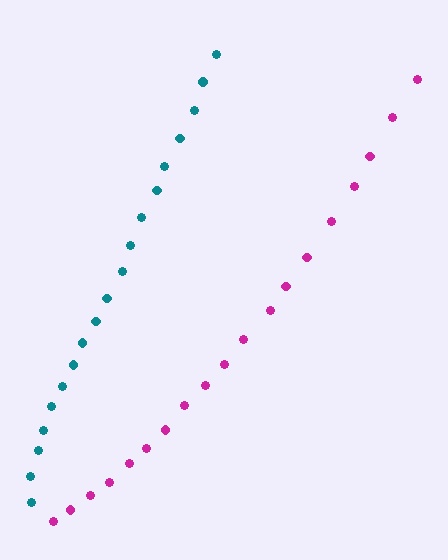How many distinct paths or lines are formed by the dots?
There are 2 distinct paths.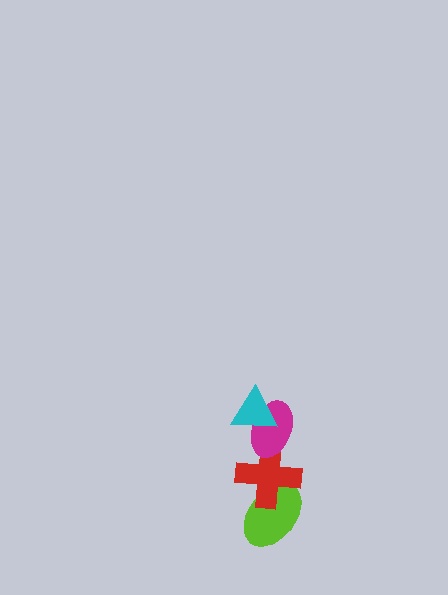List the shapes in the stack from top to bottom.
From top to bottom: the cyan triangle, the magenta ellipse, the red cross, the lime ellipse.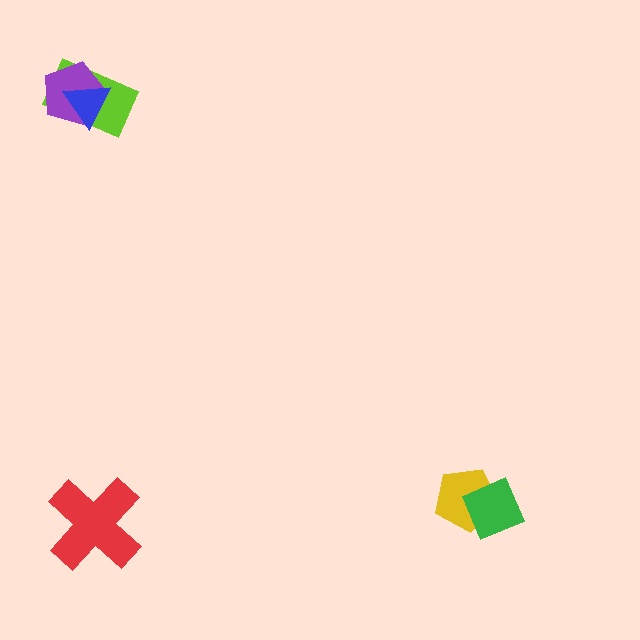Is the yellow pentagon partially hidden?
Yes, it is partially covered by another shape.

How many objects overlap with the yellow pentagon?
1 object overlaps with the yellow pentagon.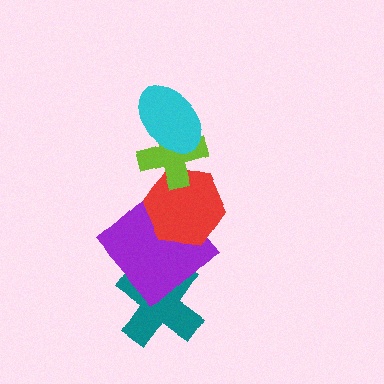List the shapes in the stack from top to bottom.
From top to bottom: the cyan ellipse, the lime cross, the red hexagon, the purple diamond, the teal cross.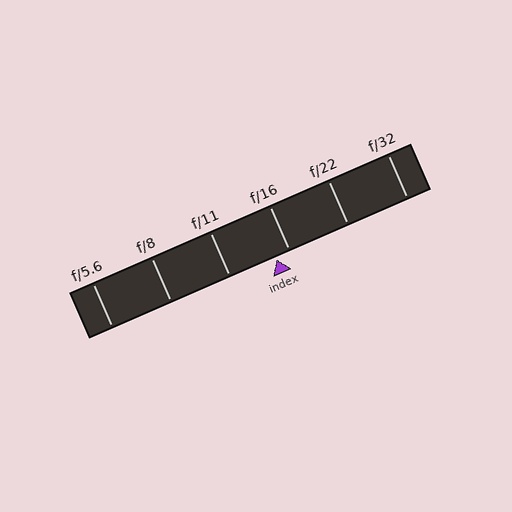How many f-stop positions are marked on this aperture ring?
There are 6 f-stop positions marked.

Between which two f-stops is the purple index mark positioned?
The index mark is between f/11 and f/16.